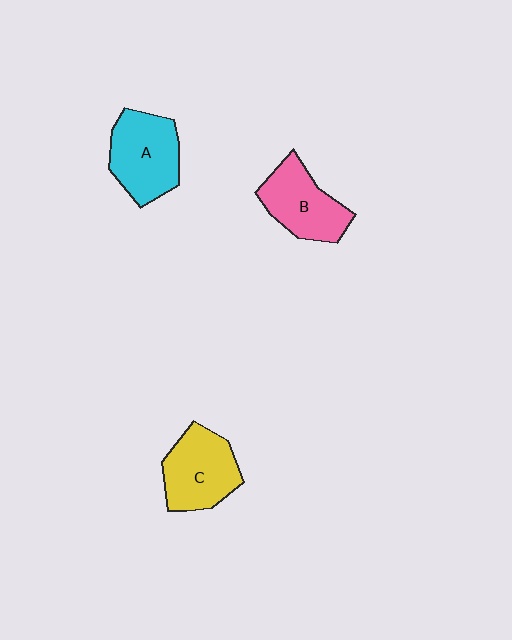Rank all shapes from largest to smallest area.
From largest to smallest: A (cyan), C (yellow), B (pink).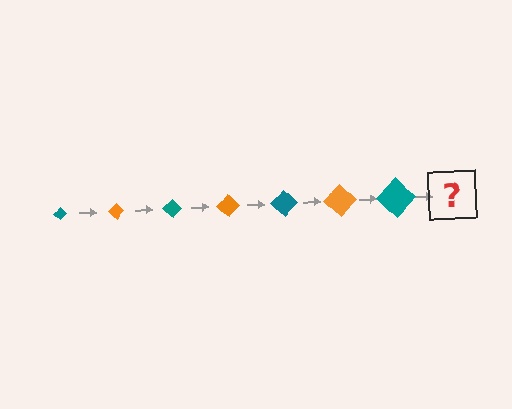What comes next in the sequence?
The next element should be an orange diamond, larger than the previous one.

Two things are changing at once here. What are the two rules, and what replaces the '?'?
The two rules are that the diamond grows larger each step and the color cycles through teal and orange. The '?' should be an orange diamond, larger than the previous one.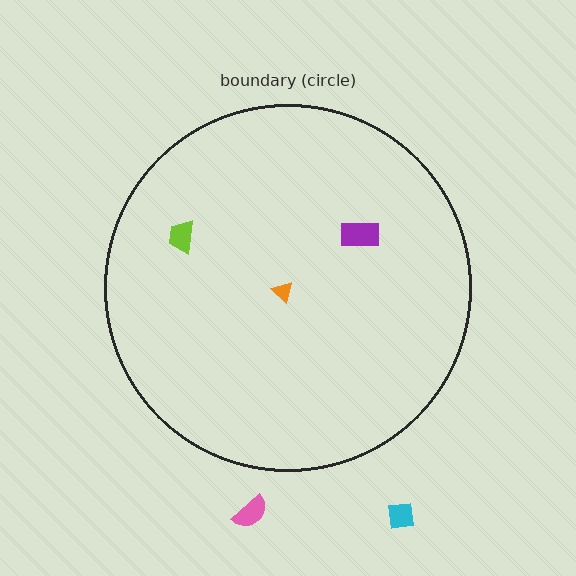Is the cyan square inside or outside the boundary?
Outside.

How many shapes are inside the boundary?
3 inside, 2 outside.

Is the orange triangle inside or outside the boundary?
Inside.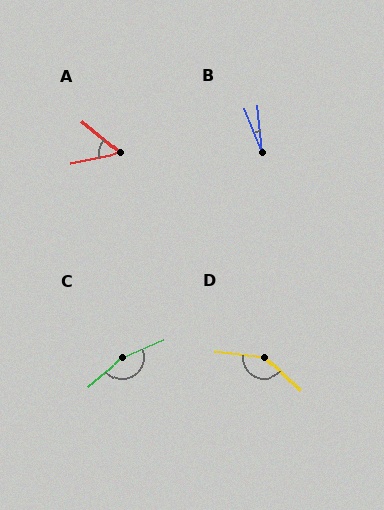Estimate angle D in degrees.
Approximately 144 degrees.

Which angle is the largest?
C, at approximately 163 degrees.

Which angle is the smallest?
B, at approximately 16 degrees.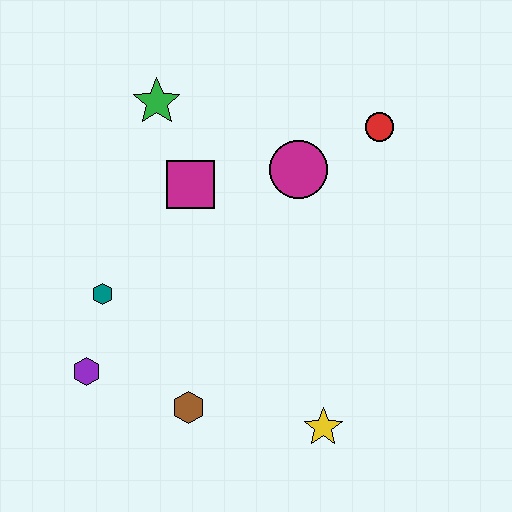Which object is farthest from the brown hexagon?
The red circle is farthest from the brown hexagon.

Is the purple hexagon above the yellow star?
Yes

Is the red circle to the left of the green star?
No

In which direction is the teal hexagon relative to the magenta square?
The teal hexagon is below the magenta square.